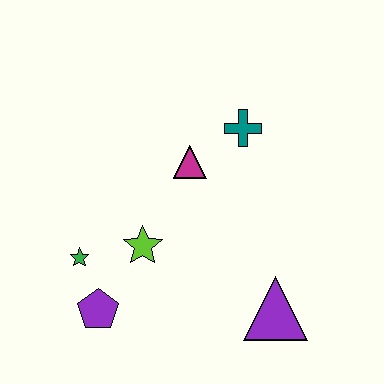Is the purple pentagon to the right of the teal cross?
No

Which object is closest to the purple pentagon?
The green star is closest to the purple pentagon.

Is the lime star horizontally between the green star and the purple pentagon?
No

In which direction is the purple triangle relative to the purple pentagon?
The purple triangle is to the right of the purple pentagon.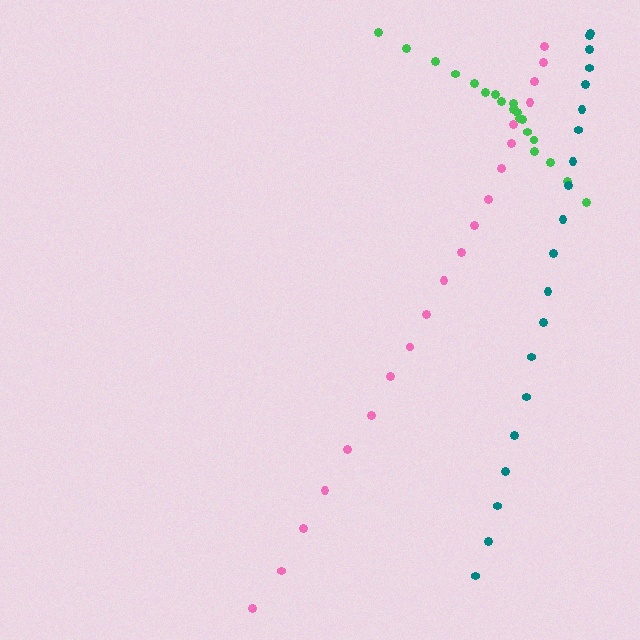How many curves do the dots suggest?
There are 3 distinct paths.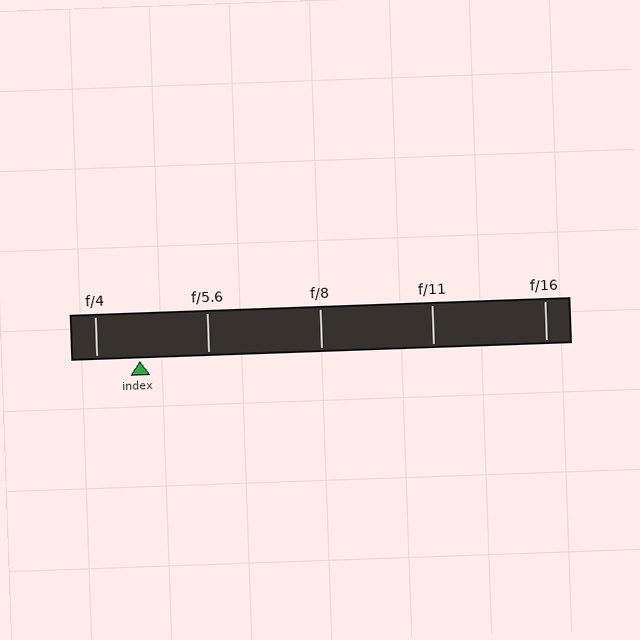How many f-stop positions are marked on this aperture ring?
There are 5 f-stop positions marked.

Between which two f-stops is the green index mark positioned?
The index mark is between f/4 and f/5.6.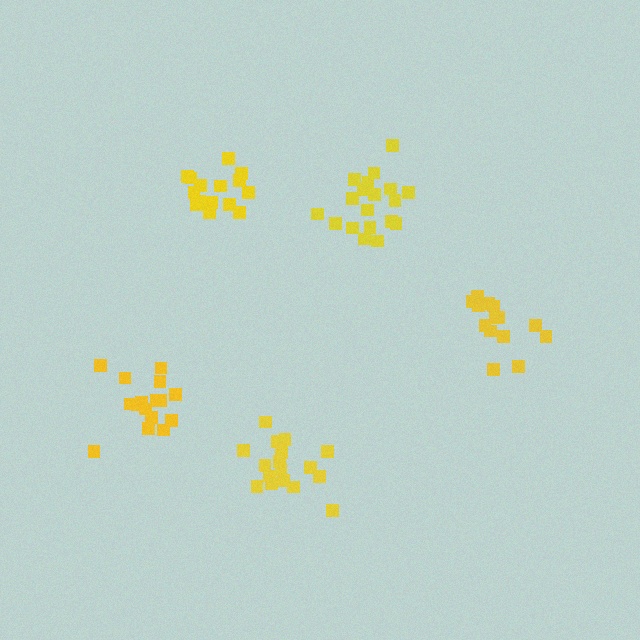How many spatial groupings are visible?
There are 5 spatial groupings.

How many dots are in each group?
Group 1: 17 dots, Group 2: 16 dots, Group 3: 19 dots, Group 4: 15 dots, Group 5: 14 dots (81 total).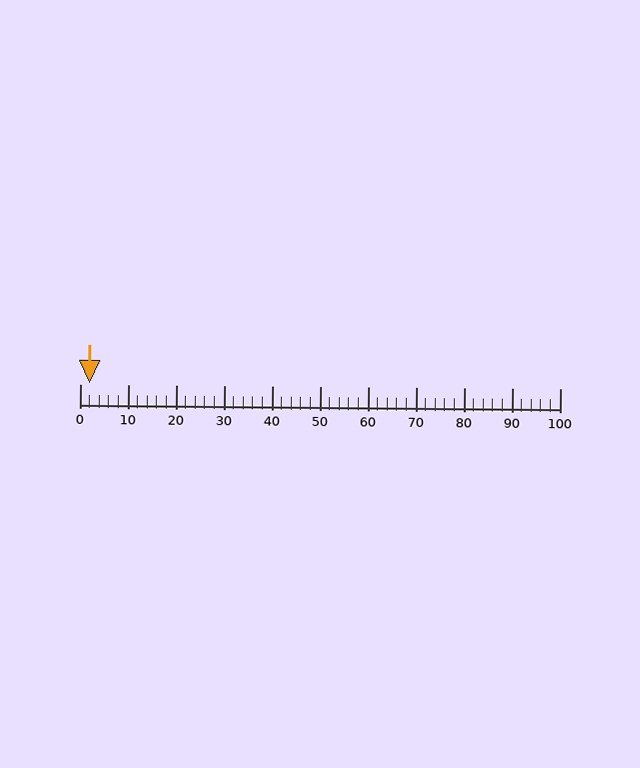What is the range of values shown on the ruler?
The ruler shows values from 0 to 100.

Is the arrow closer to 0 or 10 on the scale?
The arrow is closer to 0.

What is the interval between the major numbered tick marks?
The major tick marks are spaced 10 units apart.